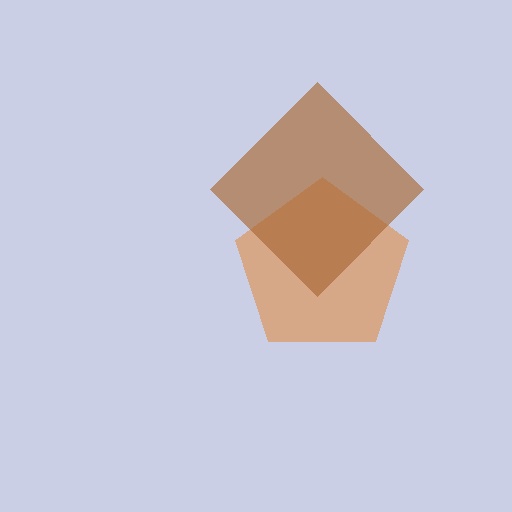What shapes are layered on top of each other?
The layered shapes are: an orange pentagon, a brown diamond.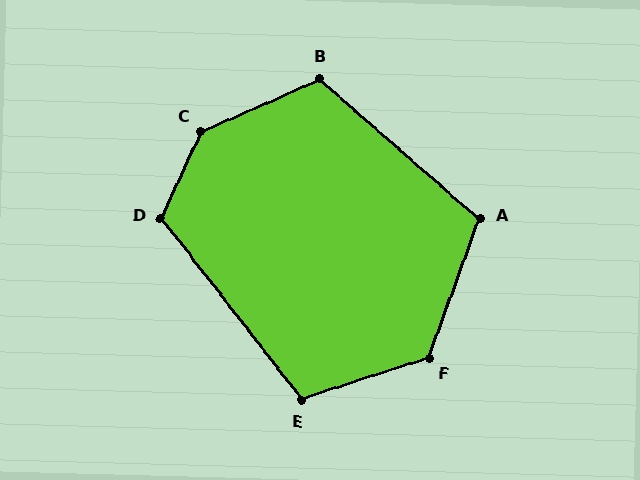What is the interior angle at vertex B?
Approximately 115 degrees (obtuse).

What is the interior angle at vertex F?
Approximately 128 degrees (obtuse).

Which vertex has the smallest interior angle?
E, at approximately 110 degrees.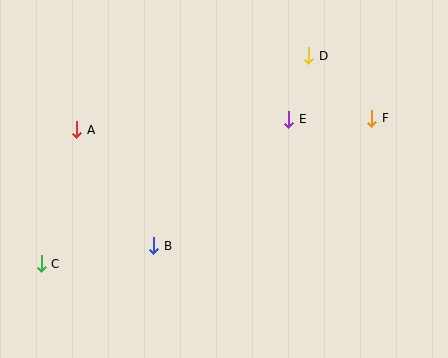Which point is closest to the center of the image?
Point E at (289, 119) is closest to the center.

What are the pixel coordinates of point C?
Point C is at (41, 264).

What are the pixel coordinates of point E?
Point E is at (289, 119).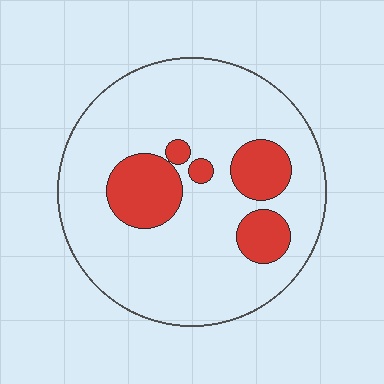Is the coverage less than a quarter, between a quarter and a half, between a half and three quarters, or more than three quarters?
Less than a quarter.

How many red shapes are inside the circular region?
5.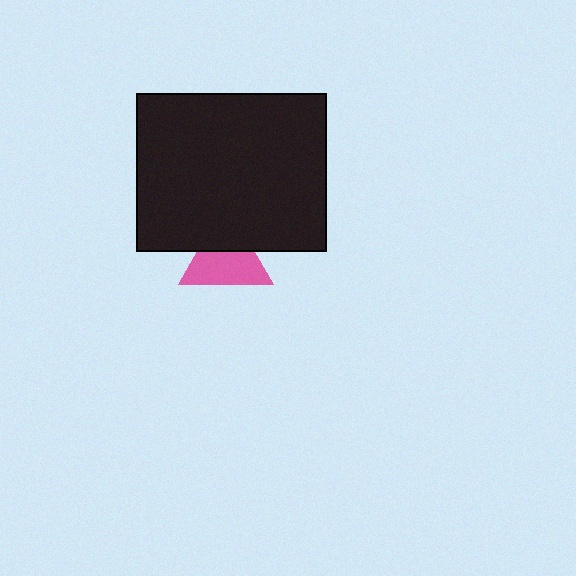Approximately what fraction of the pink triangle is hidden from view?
Roughly 35% of the pink triangle is hidden behind the black rectangle.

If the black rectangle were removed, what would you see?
You would see the complete pink triangle.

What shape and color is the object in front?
The object in front is a black rectangle.